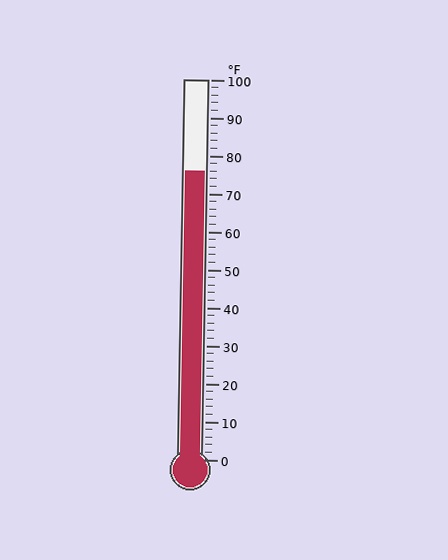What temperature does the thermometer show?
The thermometer shows approximately 76°F.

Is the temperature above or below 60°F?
The temperature is above 60°F.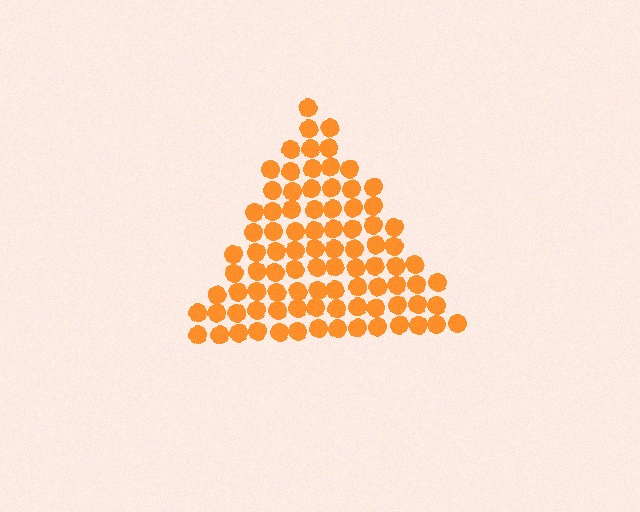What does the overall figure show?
The overall figure shows a triangle.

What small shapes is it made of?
It is made of small circles.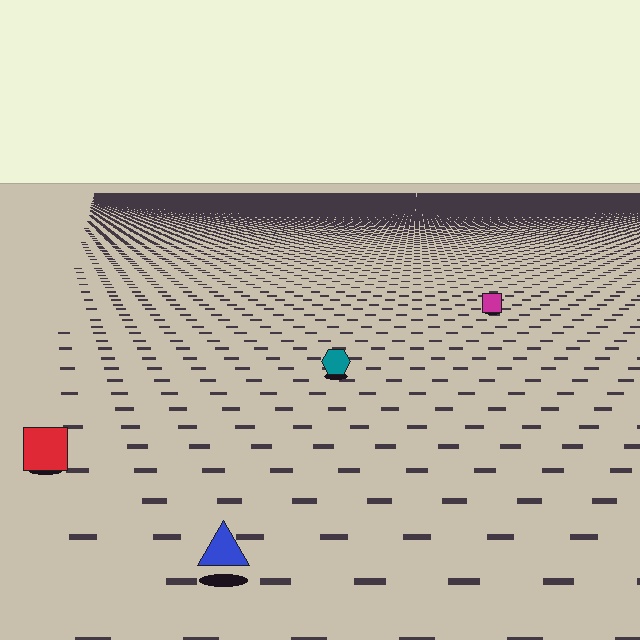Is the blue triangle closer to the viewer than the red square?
Yes. The blue triangle is closer — you can tell from the texture gradient: the ground texture is coarser near it.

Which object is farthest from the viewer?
The magenta square is farthest from the viewer. It appears smaller and the ground texture around it is denser.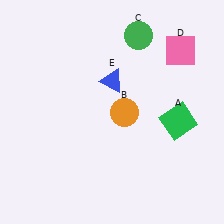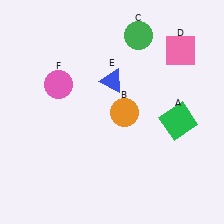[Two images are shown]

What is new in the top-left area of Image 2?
A pink circle (F) was added in the top-left area of Image 2.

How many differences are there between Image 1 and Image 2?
There is 1 difference between the two images.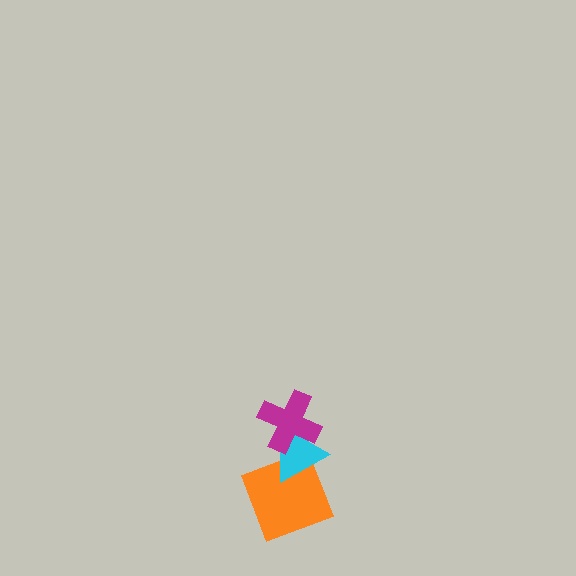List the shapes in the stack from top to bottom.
From top to bottom: the magenta cross, the cyan triangle, the orange square.